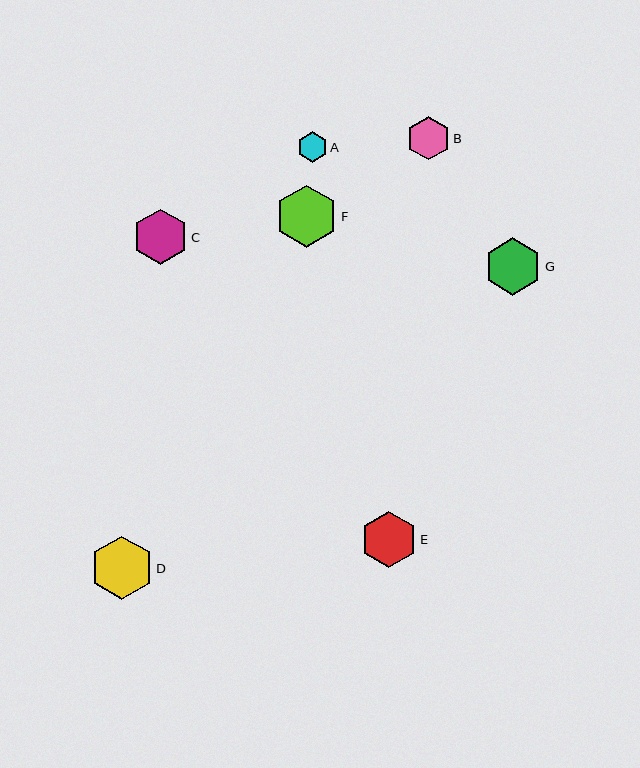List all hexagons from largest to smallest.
From largest to smallest: D, F, G, E, C, B, A.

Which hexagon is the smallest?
Hexagon A is the smallest with a size of approximately 30 pixels.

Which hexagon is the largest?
Hexagon D is the largest with a size of approximately 63 pixels.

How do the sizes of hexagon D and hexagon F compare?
Hexagon D and hexagon F are approximately the same size.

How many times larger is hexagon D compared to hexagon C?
Hexagon D is approximately 1.1 times the size of hexagon C.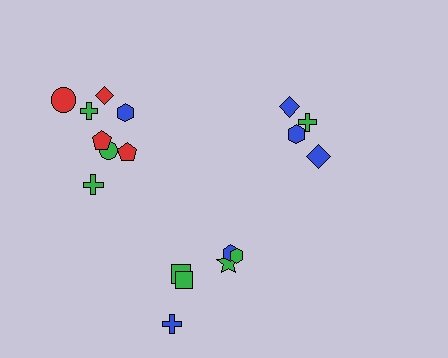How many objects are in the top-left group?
There are 8 objects.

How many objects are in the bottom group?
There are 6 objects.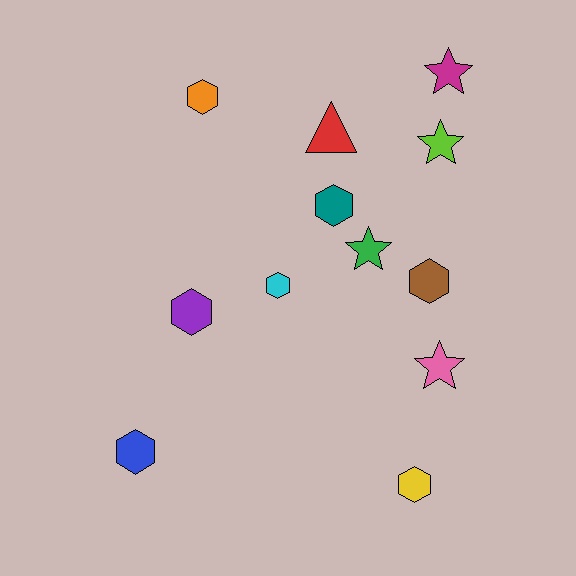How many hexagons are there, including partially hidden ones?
There are 7 hexagons.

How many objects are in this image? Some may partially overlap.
There are 12 objects.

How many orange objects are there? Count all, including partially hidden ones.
There is 1 orange object.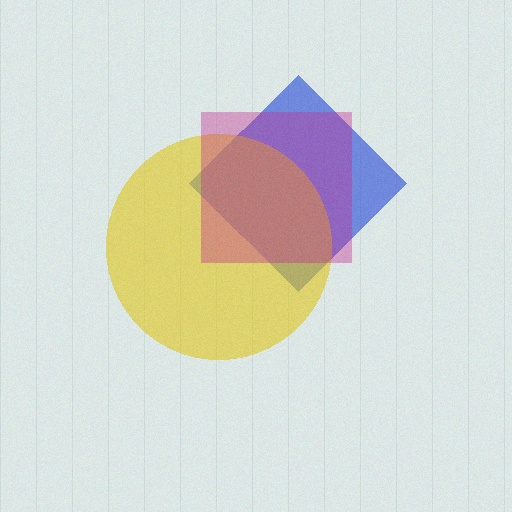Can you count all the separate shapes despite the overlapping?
Yes, there are 3 separate shapes.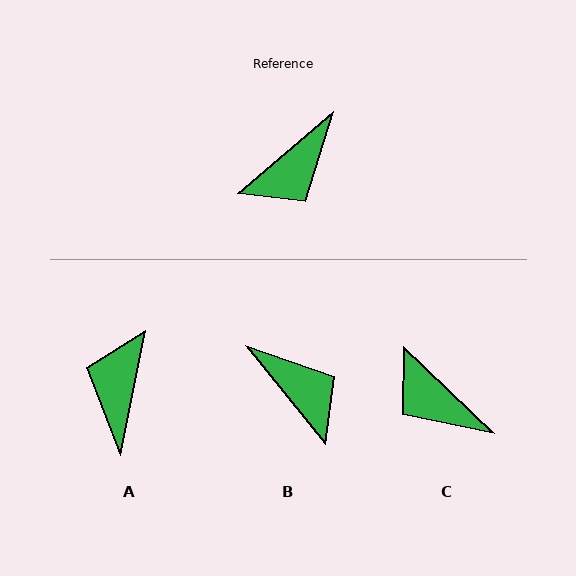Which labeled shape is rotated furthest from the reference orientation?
A, about 142 degrees away.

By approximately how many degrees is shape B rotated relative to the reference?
Approximately 88 degrees counter-clockwise.